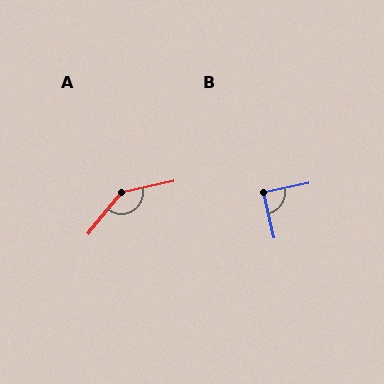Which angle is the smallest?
B, at approximately 89 degrees.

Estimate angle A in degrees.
Approximately 141 degrees.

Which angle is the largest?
A, at approximately 141 degrees.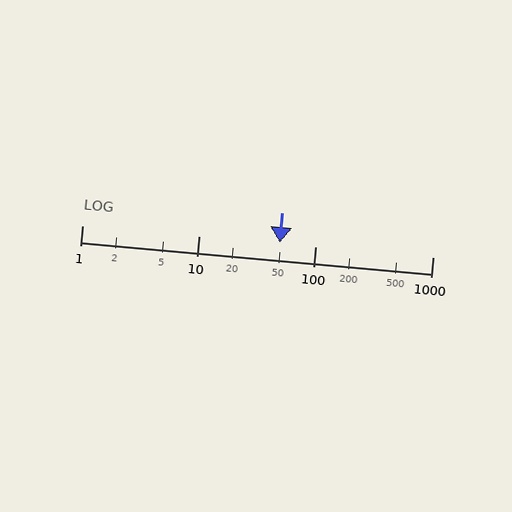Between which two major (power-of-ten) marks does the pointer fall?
The pointer is between 10 and 100.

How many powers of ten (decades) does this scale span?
The scale spans 3 decades, from 1 to 1000.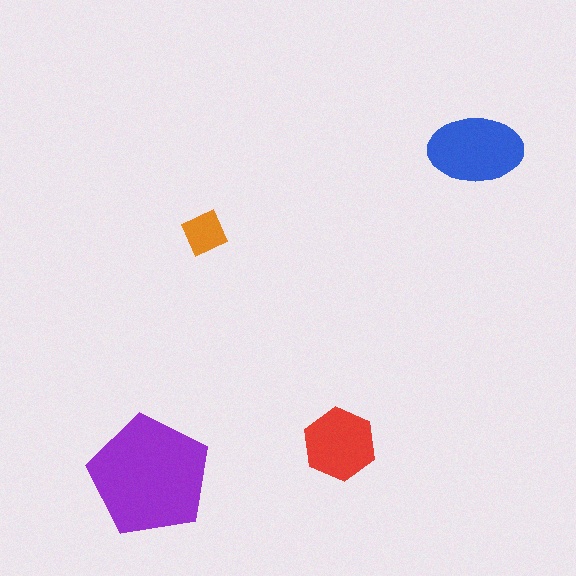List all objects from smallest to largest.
The orange diamond, the red hexagon, the blue ellipse, the purple pentagon.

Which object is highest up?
The blue ellipse is topmost.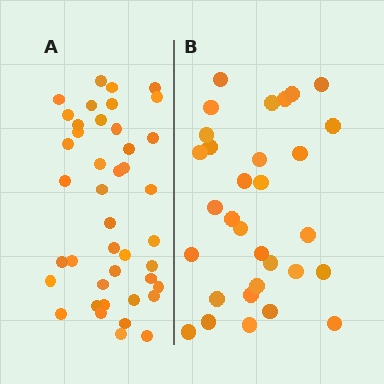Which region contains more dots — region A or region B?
Region A (the left region) has more dots.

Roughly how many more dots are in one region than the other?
Region A has roughly 12 or so more dots than region B.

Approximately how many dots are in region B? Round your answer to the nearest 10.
About 30 dots. (The exact count is 31, which rounds to 30.)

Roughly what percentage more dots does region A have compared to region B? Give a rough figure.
About 35% more.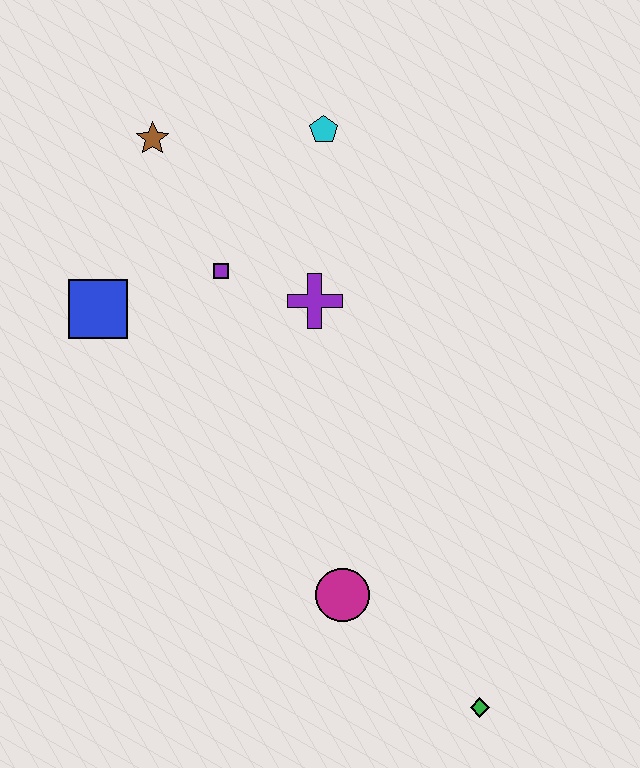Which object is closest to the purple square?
The purple cross is closest to the purple square.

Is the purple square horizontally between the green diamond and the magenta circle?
No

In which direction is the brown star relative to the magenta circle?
The brown star is above the magenta circle.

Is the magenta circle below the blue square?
Yes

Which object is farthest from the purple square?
The green diamond is farthest from the purple square.